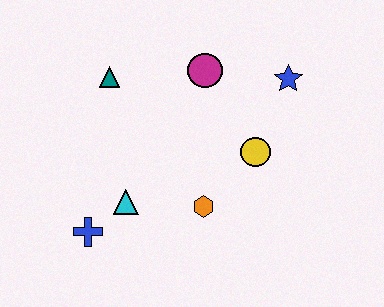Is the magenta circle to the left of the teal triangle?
No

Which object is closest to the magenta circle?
The blue star is closest to the magenta circle.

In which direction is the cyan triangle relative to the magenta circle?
The cyan triangle is below the magenta circle.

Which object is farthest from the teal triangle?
The blue star is farthest from the teal triangle.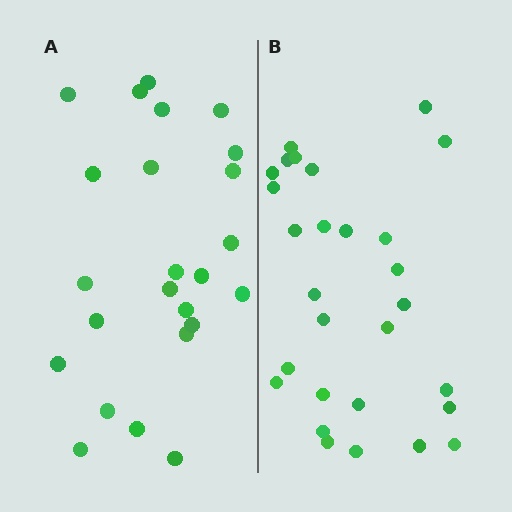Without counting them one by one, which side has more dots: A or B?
Region B (the right region) has more dots.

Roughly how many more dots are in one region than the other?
Region B has about 4 more dots than region A.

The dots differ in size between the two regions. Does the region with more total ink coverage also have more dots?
No. Region A has more total ink coverage because its dots are larger, but region B actually contains more individual dots. Total area can be misleading — the number of items is what matters here.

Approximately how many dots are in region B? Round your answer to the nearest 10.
About 30 dots. (The exact count is 28, which rounds to 30.)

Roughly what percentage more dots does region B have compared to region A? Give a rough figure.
About 15% more.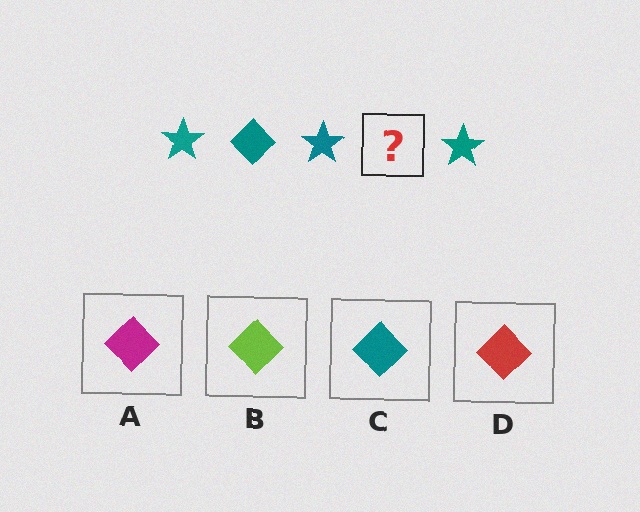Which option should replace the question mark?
Option C.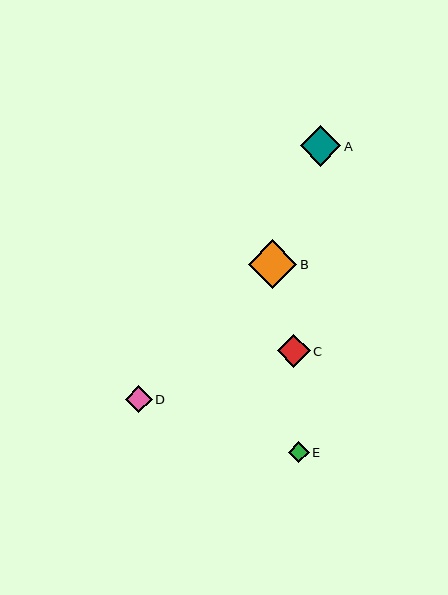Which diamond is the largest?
Diamond B is the largest with a size of approximately 49 pixels.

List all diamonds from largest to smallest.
From largest to smallest: B, A, C, D, E.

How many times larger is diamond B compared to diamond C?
Diamond B is approximately 1.5 times the size of diamond C.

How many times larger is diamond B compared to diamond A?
Diamond B is approximately 1.2 times the size of diamond A.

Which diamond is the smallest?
Diamond E is the smallest with a size of approximately 21 pixels.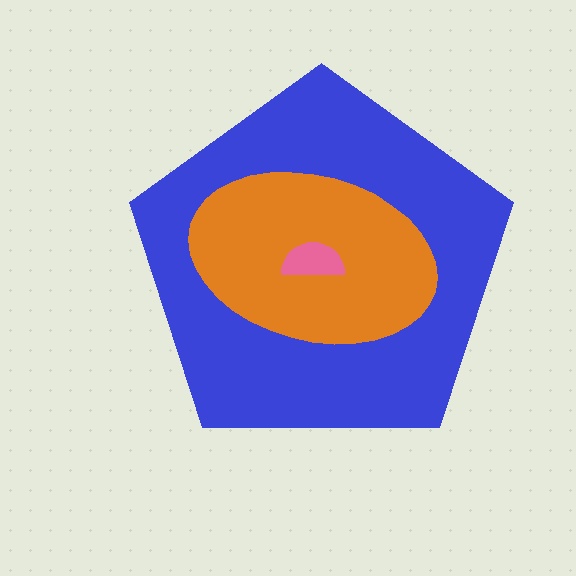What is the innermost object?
The pink semicircle.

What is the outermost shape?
The blue pentagon.